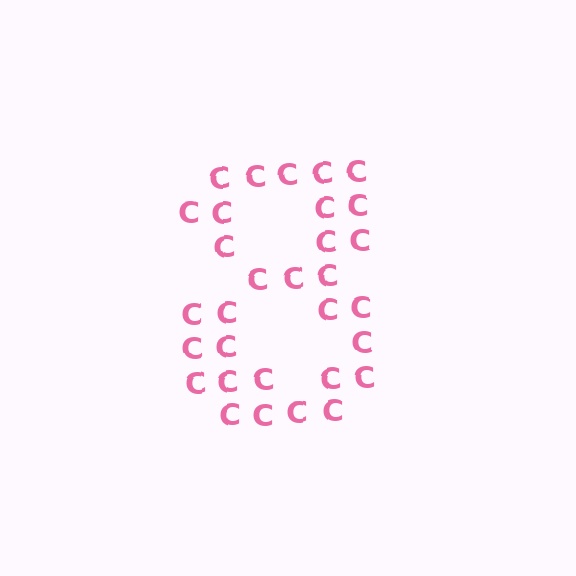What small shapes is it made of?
It is made of small letter C's.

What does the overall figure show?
The overall figure shows the digit 8.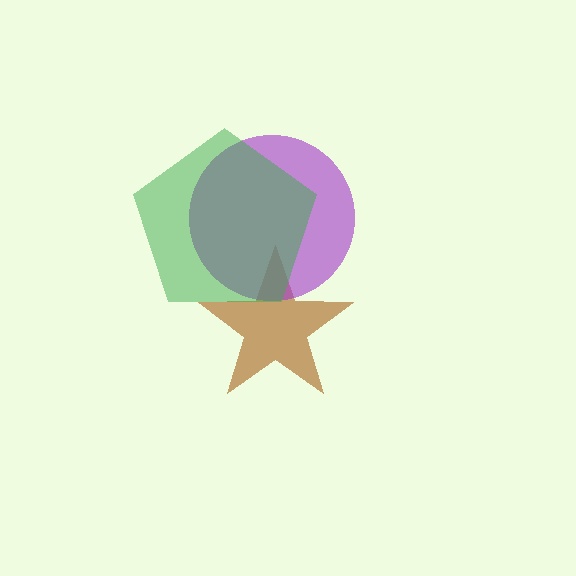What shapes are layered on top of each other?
The layered shapes are: a brown star, a purple circle, a green pentagon.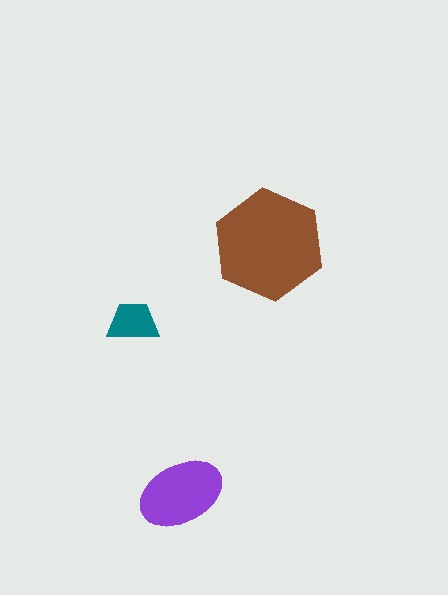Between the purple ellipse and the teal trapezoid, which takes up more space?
The purple ellipse.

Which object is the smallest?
The teal trapezoid.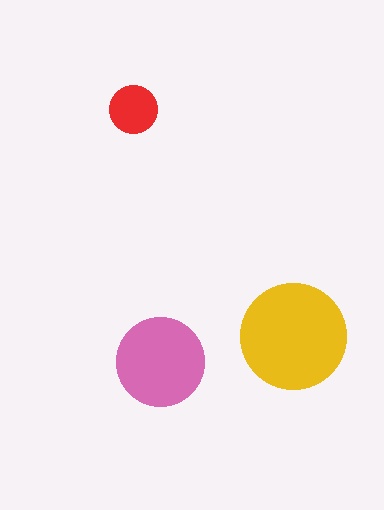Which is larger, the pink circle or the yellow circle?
The yellow one.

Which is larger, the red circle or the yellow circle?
The yellow one.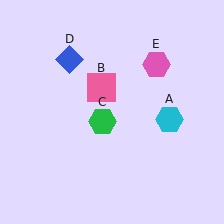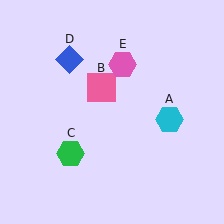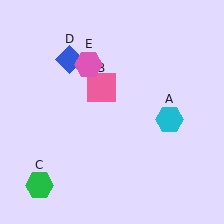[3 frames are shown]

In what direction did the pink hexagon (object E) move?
The pink hexagon (object E) moved left.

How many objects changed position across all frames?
2 objects changed position: green hexagon (object C), pink hexagon (object E).